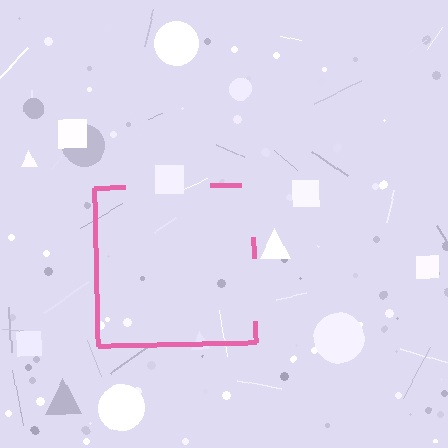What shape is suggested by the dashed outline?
The dashed outline suggests a square.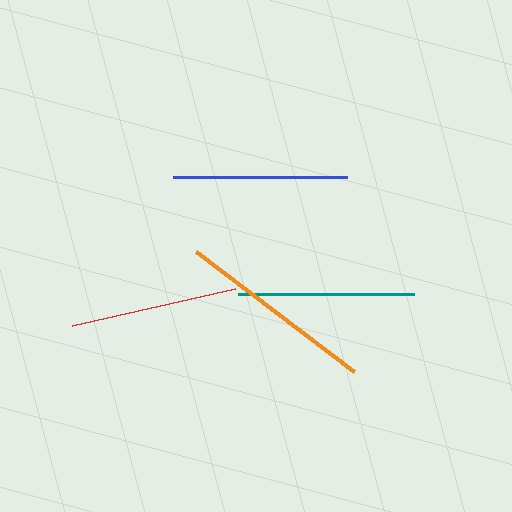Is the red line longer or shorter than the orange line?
The orange line is longer than the red line.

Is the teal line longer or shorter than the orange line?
The orange line is longer than the teal line.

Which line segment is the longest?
The orange line is the longest at approximately 198 pixels.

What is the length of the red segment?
The red segment is approximately 167 pixels long.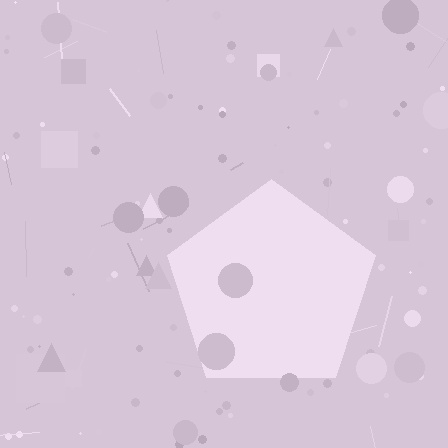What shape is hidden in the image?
A pentagon is hidden in the image.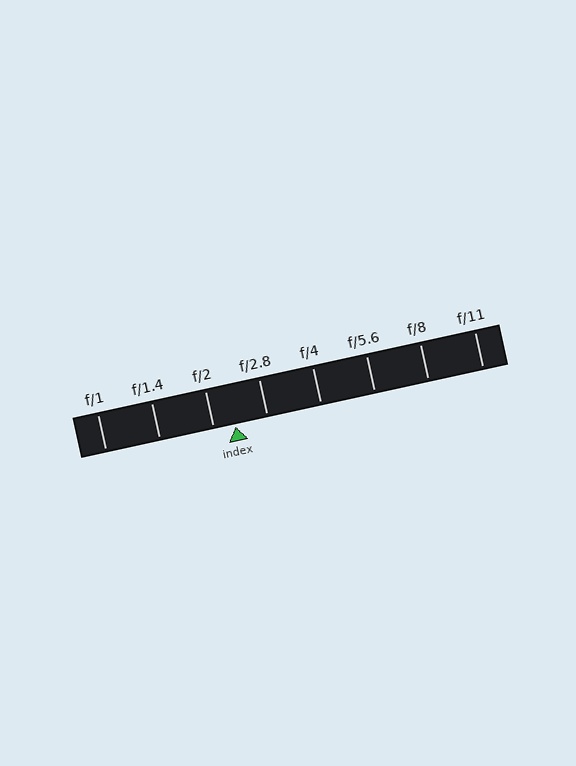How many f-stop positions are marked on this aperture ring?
There are 8 f-stop positions marked.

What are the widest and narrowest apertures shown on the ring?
The widest aperture shown is f/1 and the narrowest is f/11.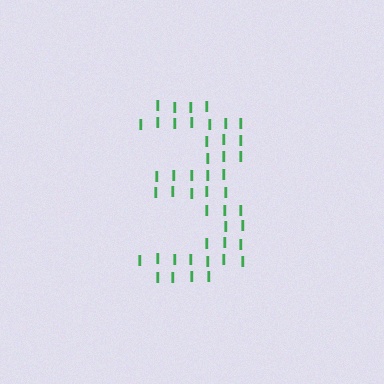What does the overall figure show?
The overall figure shows the digit 3.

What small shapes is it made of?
It is made of small letter I's.